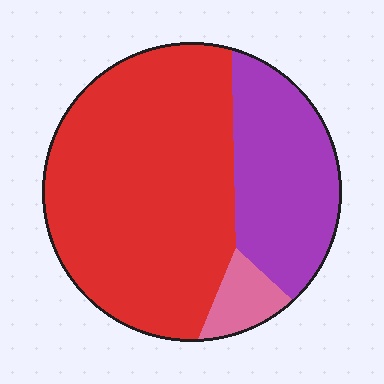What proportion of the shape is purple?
Purple covers around 30% of the shape.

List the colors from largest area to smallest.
From largest to smallest: red, purple, pink.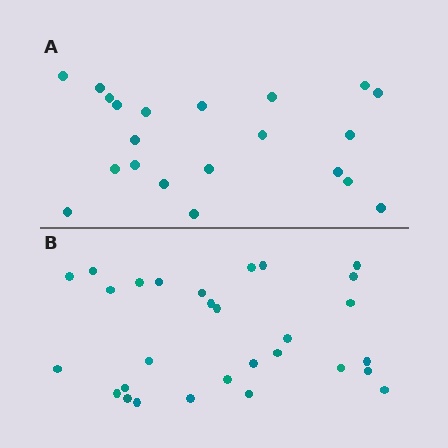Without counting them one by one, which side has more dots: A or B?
Region B (the bottom region) has more dots.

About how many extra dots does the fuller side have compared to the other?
Region B has roughly 8 or so more dots than region A.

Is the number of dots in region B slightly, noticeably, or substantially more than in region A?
Region B has noticeably more, but not dramatically so. The ratio is roughly 1.4 to 1.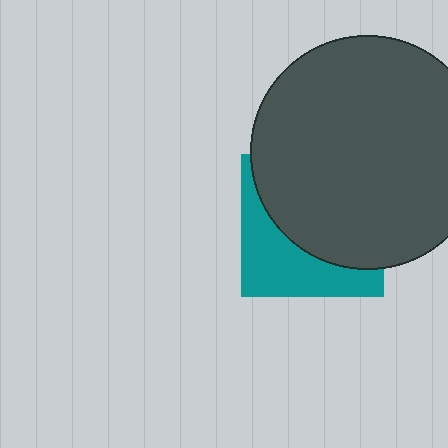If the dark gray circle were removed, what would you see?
You would see the complete teal square.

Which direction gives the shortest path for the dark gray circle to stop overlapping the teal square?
Moving up gives the shortest separation.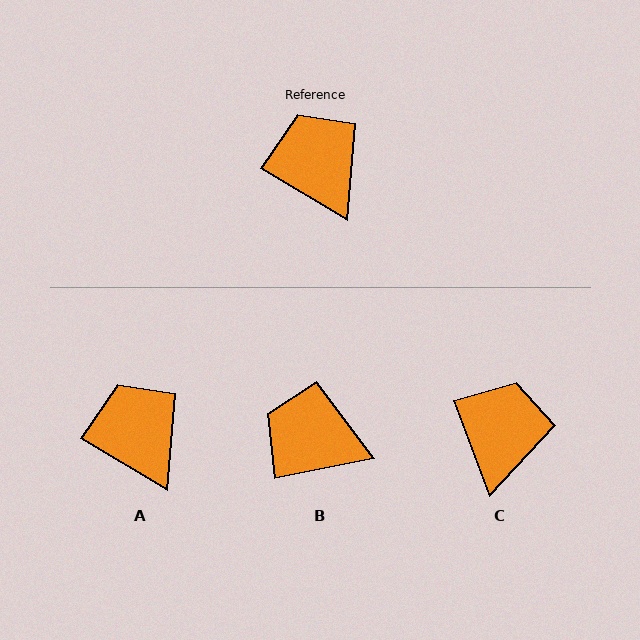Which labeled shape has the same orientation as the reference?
A.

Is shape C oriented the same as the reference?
No, it is off by about 39 degrees.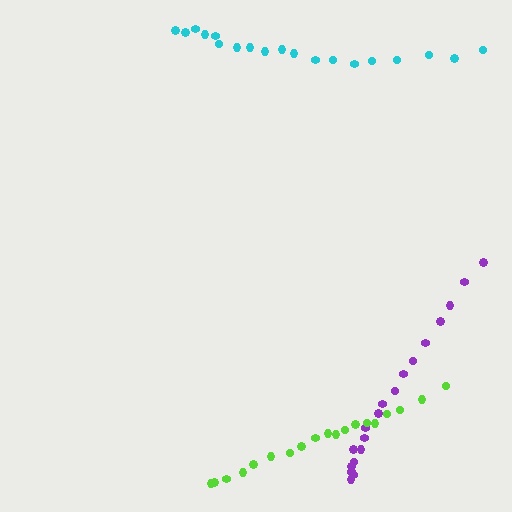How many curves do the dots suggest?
There are 3 distinct paths.